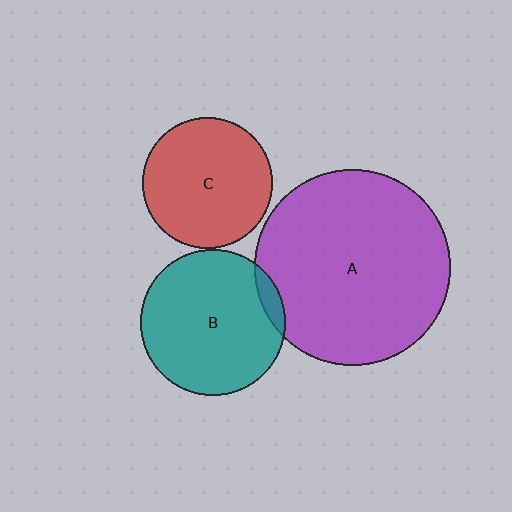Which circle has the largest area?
Circle A (purple).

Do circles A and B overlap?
Yes.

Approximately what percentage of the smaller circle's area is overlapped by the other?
Approximately 5%.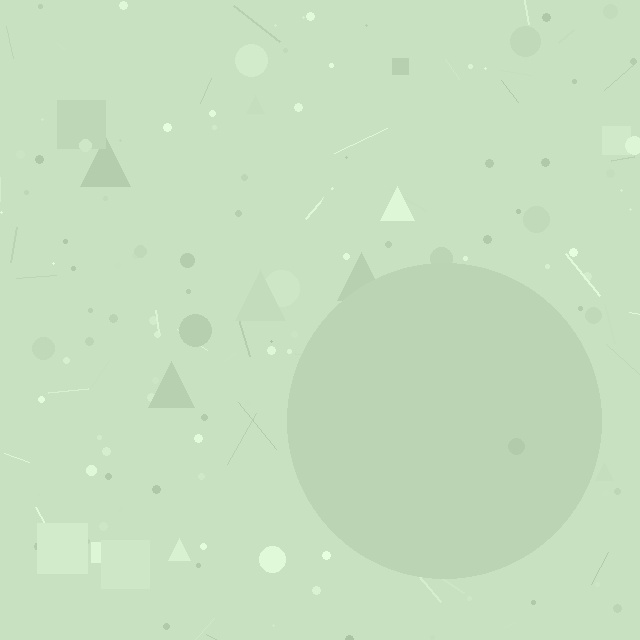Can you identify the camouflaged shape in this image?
The camouflaged shape is a circle.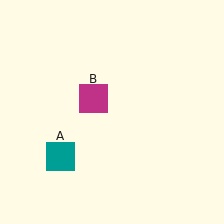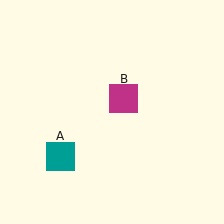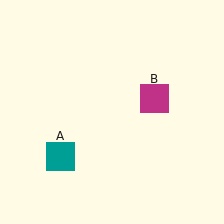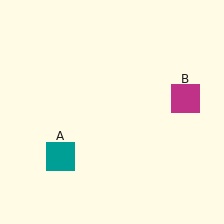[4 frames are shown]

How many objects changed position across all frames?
1 object changed position: magenta square (object B).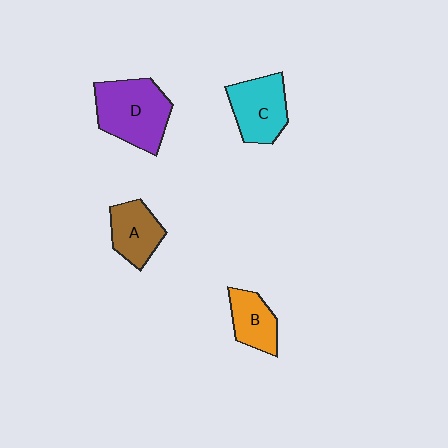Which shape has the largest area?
Shape D (purple).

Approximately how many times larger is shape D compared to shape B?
Approximately 1.8 times.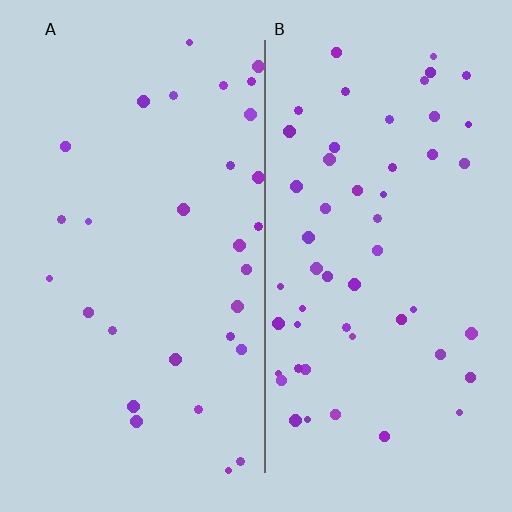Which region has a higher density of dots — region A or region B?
B (the right).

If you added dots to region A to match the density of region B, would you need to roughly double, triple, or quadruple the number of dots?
Approximately double.